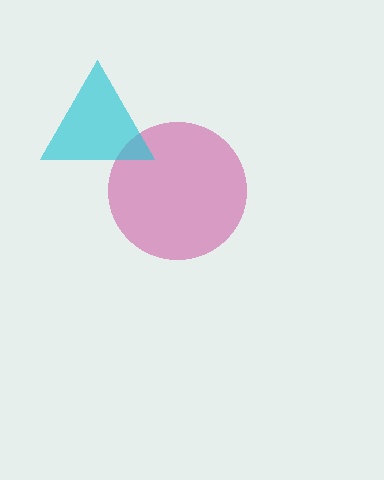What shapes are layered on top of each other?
The layered shapes are: a magenta circle, a cyan triangle.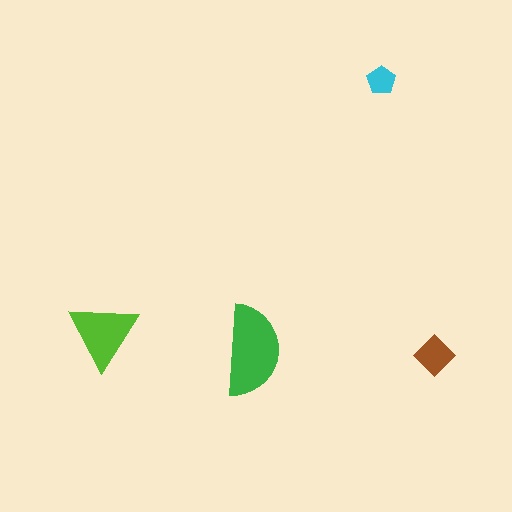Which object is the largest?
The green semicircle.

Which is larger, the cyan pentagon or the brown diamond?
The brown diamond.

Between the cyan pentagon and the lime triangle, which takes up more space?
The lime triangle.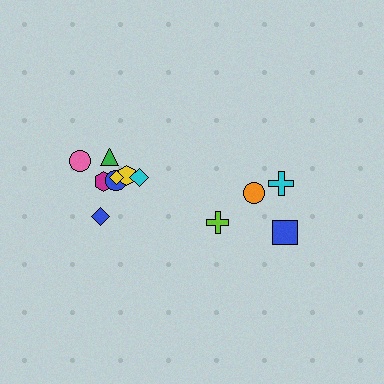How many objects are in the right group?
There are 4 objects.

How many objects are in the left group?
There are 8 objects.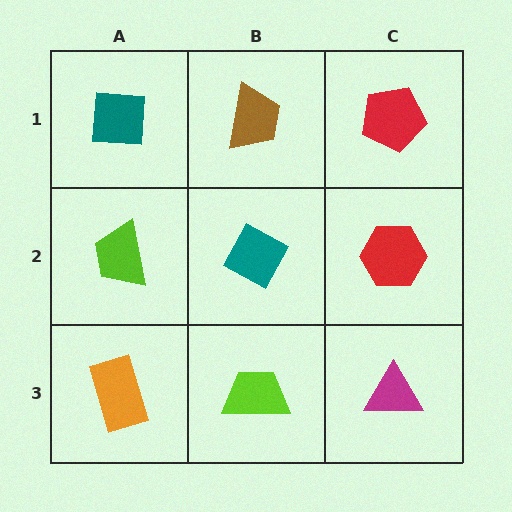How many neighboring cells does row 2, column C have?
3.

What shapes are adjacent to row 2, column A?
A teal square (row 1, column A), an orange rectangle (row 3, column A), a teal diamond (row 2, column B).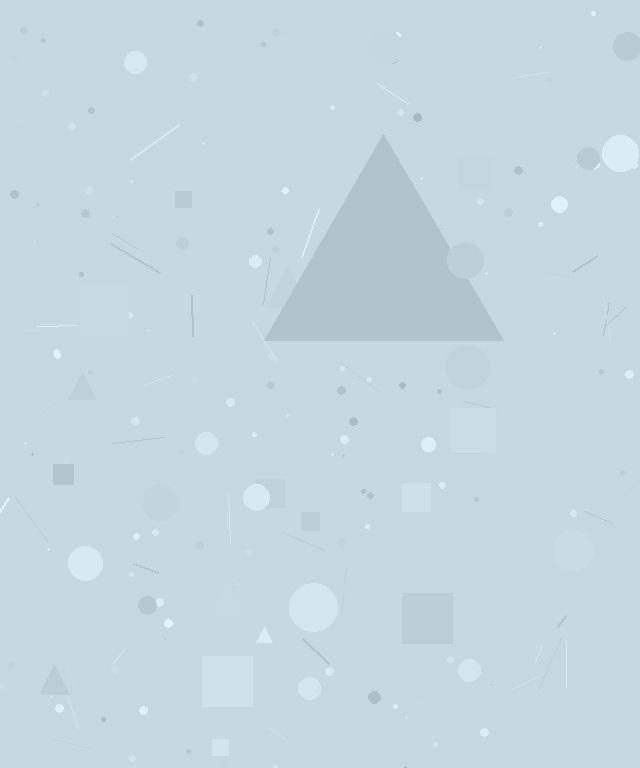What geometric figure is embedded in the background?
A triangle is embedded in the background.